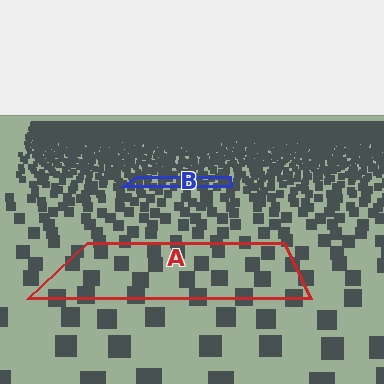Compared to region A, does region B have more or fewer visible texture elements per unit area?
Region B has more texture elements per unit area — they are packed more densely because it is farther away.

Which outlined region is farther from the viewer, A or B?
Region B is farther from the viewer — the texture elements inside it appear smaller and more densely packed.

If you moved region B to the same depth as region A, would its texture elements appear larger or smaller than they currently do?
They would appear larger. At a closer depth, the same texture elements are projected at a bigger on-screen size.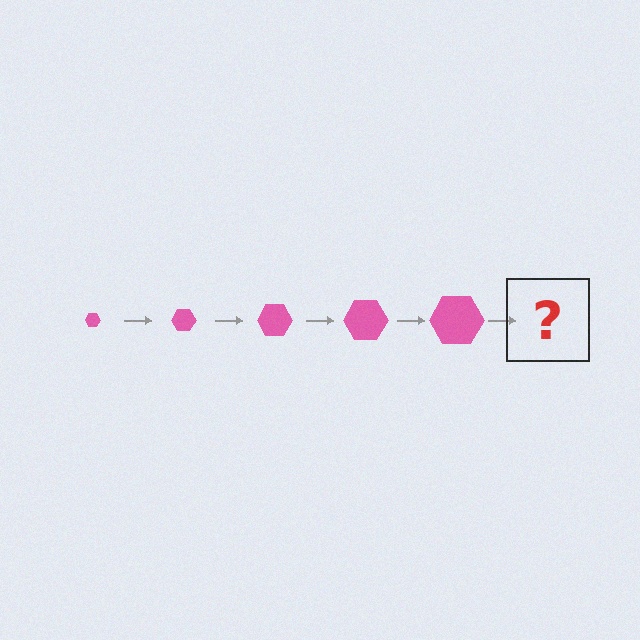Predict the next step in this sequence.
The next step is a pink hexagon, larger than the previous one.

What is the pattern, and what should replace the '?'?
The pattern is that the hexagon gets progressively larger each step. The '?' should be a pink hexagon, larger than the previous one.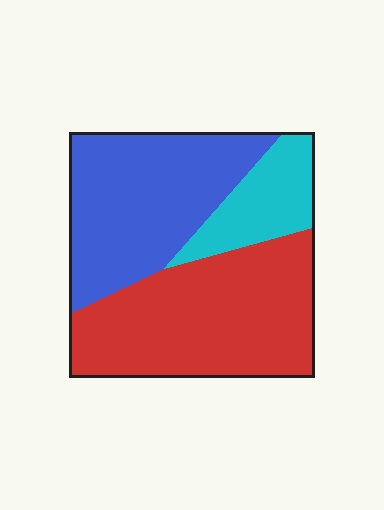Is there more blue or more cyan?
Blue.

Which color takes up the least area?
Cyan, at roughly 15%.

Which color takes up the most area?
Red, at roughly 45%.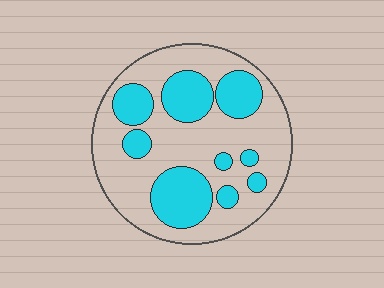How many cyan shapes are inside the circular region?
9.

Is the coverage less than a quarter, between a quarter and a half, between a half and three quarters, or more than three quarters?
Between a quarter and a half.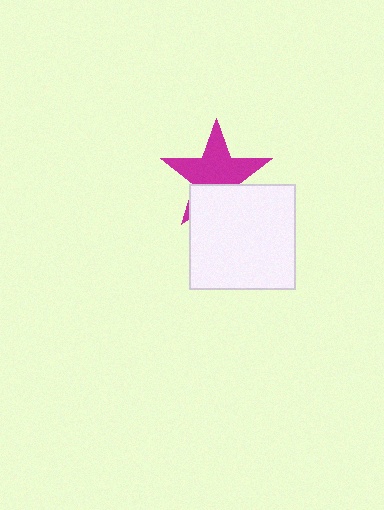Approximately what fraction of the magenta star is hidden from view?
Roughly 34% of the magenta star is hidden behind the white square.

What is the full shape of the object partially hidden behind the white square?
The partially hidden object is a magenta star.